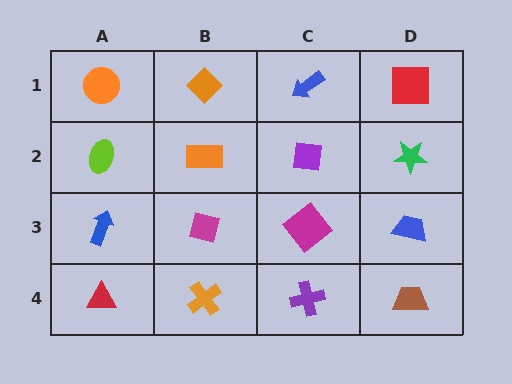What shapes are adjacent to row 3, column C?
A purple square (row 2, column C), a purple cross (row 4, column C), a magenta square (row 3, column B), a blue trapezoid (row 3, column D).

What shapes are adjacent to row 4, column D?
A blue trapezoid (row 3, column D), a purple cross (row 4, column C).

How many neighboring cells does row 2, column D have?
3.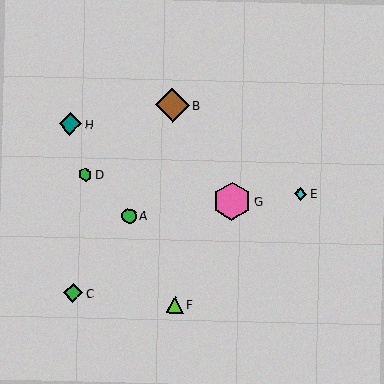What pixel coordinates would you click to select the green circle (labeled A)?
Click at (130, 216) to select the green circle A.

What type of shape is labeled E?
Shape E is a cyan diamond.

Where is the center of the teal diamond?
The center of the teal diamond is at (70, 124).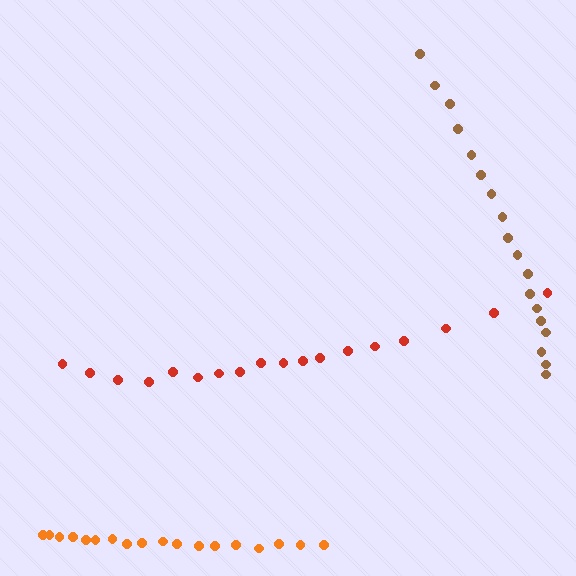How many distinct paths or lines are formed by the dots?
There are 3 distinct paths.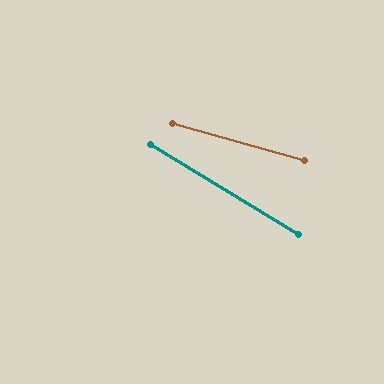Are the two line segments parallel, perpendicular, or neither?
Neither parallel nor perpendicular — they differ by about 16°.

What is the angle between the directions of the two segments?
Approximately 16 degrees.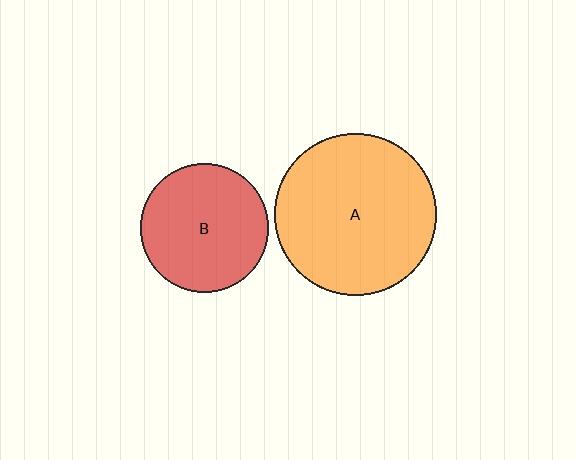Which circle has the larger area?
Circle A (orange).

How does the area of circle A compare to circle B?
Approximately 1.6 times.